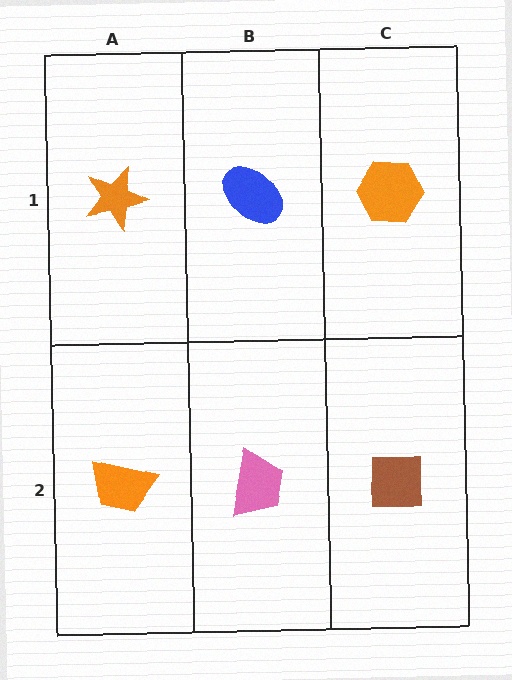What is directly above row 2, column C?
An orange hexagon.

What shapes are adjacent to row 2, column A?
An orange star (row 1, column A), a pink trapezoid (row 2, column B).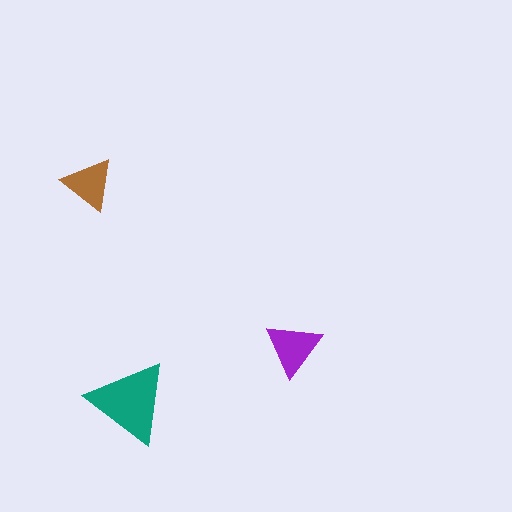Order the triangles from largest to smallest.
the teal one, the purple one, the brown one.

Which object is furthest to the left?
The brown triangle is leftmost.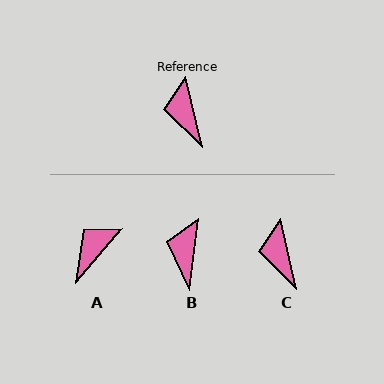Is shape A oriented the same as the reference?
No, it is off by about 53 degrees.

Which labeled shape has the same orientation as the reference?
C.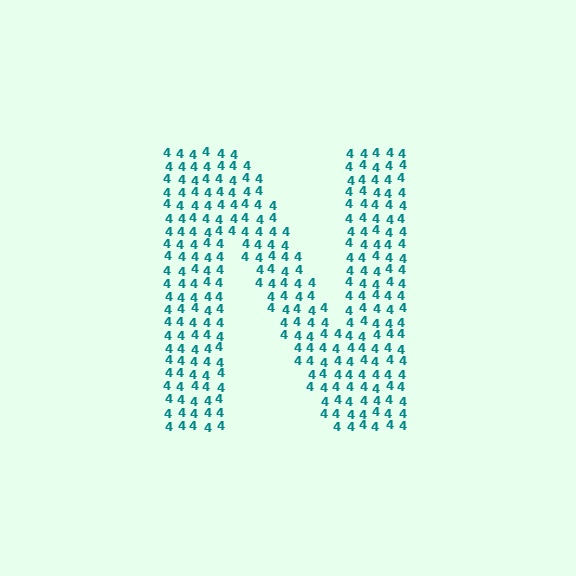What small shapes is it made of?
It is made of small digit 4's.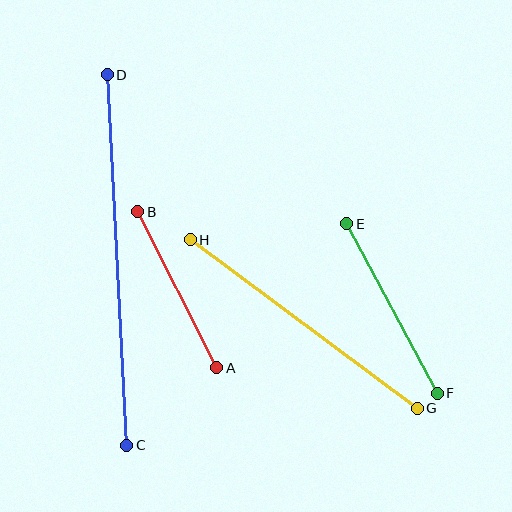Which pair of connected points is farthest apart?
Points C and D are farthest apart.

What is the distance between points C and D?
The distance is approximately 371 pixels.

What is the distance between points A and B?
The distance is approximately 174 pixels.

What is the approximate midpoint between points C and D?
The midpoint is at approximately (117, 260) pixels.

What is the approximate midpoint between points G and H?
The midpoint is at approximately (304, 324) pixels.